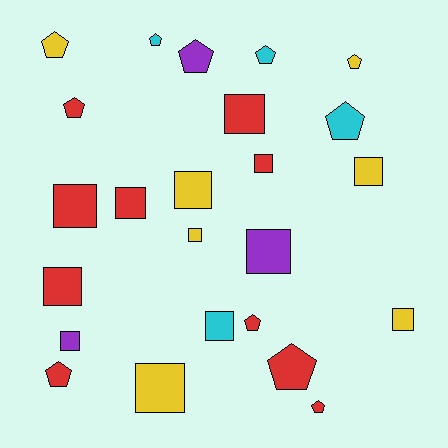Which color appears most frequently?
Red, with 10 objects.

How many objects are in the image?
There are 24 objects.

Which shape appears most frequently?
Square, with 13 objects.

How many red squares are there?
There are 5 red squares.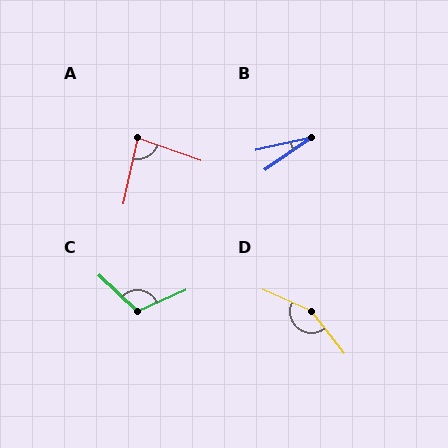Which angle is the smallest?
B, at approximately 22 degrees.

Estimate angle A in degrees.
Approximately 83 degrees.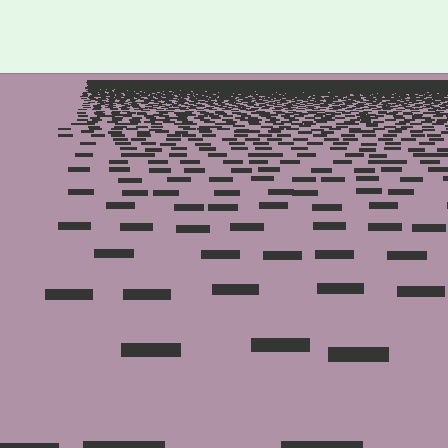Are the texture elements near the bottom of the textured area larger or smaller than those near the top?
Larger. Near the bottom, elements are closer to the viewer and appear at a bigger on-screen size.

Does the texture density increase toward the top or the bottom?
Density increases toward the top.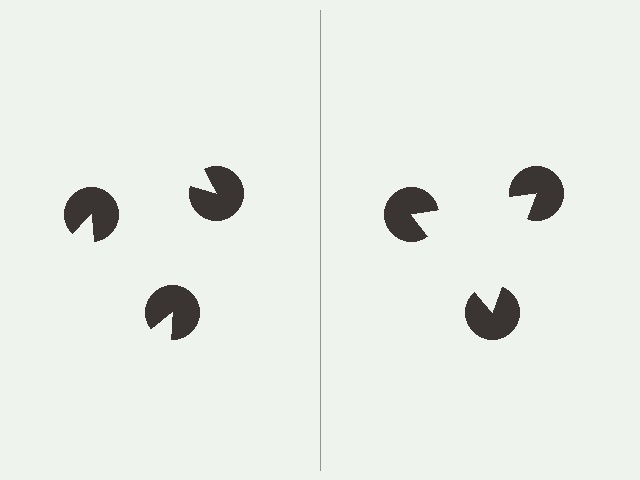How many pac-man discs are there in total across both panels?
6 — 3 on each side.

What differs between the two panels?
The pac-man discs are positioned identically on both sides; only the wedge orientations differ. On the right they align to a triangle; on the left they are misaligned.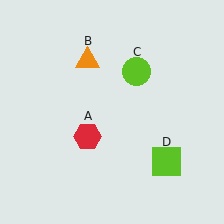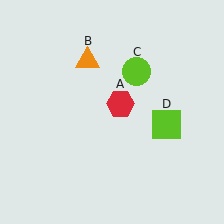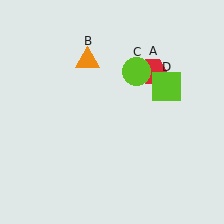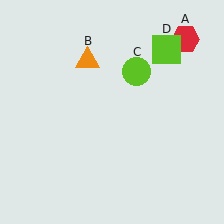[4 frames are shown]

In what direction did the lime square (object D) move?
The lime square (object D) moved up.